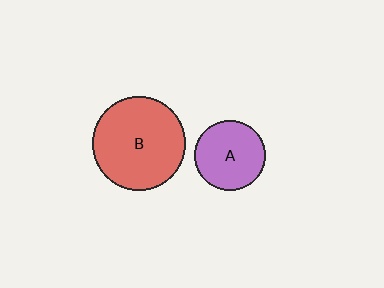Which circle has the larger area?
Circle B (red).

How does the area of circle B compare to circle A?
Approximately 1.8 times.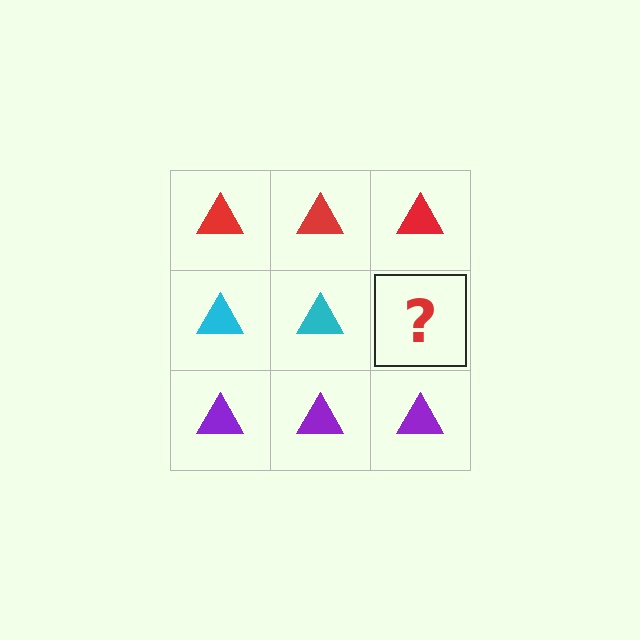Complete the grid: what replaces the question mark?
The question mark should be replaced with a cyan triangle.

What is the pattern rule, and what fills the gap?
The rule is that each row has a consistent color. The gap should be filled with a cyan triangle.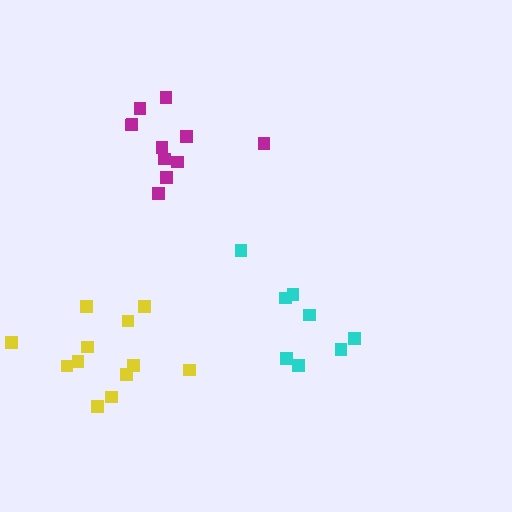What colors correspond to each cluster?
The clusters are colored: yellow, cyan, magenta.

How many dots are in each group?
Group 1: 12 dots, Group 2: 8 dots, Group 3: 11 dots (31 total).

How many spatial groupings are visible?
There are 3 spatial groupings.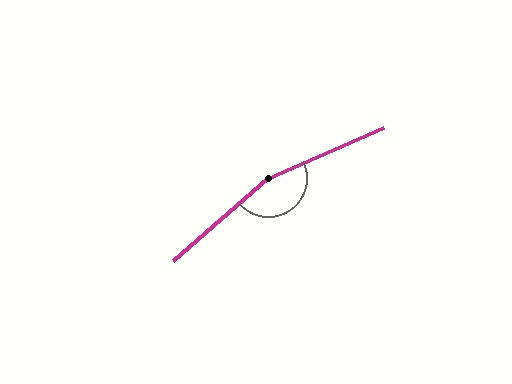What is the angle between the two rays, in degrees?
Approximately 162 degrees.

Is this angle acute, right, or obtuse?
It is obtuse.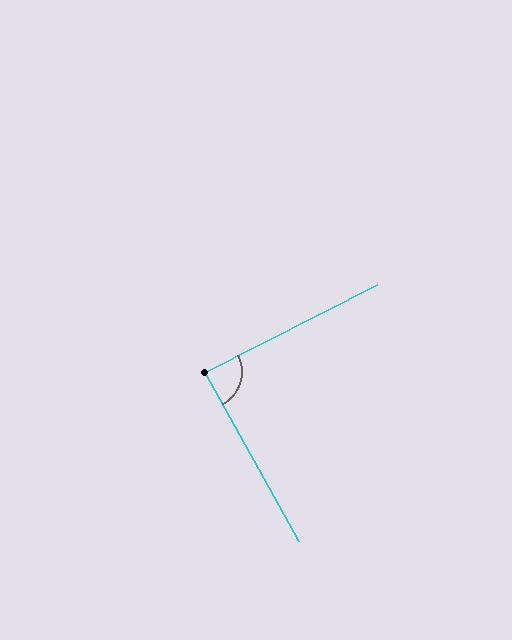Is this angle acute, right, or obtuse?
It is approximately a right angle.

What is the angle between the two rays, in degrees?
Approximately 88 degrees.